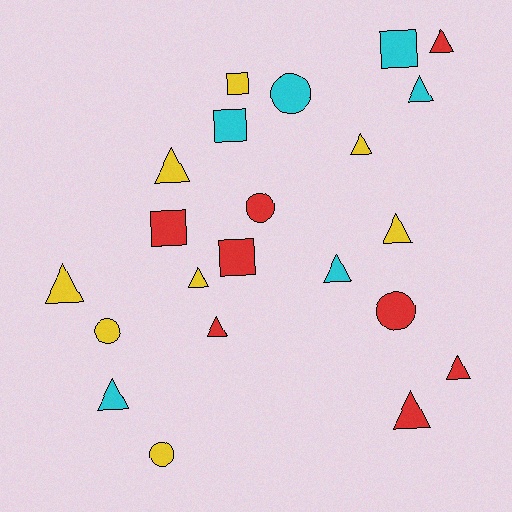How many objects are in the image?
There are 22 objects.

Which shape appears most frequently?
Triangle, with 12 objects.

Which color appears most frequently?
Red, with 8 objects.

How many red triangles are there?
There are 4 red triangles.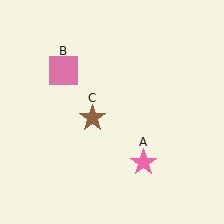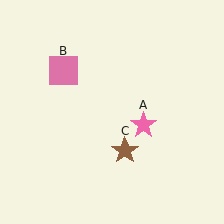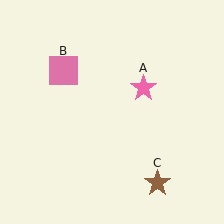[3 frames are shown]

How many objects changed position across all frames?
2 objects changed position: pink star (object A), brown star (object C).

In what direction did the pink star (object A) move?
The pink star (object A) moved up.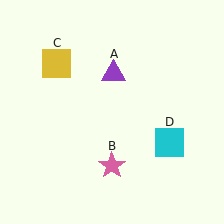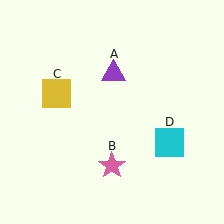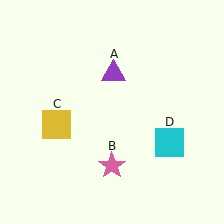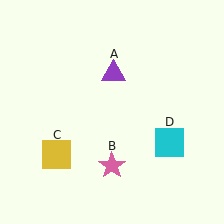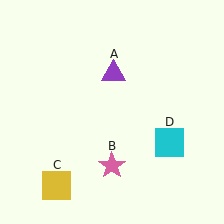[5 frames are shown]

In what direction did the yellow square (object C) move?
The yellow square (object C) moved down.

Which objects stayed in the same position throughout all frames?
Purple triangle (object A) and pink star (object B) and cyan square (object D) remained stationary.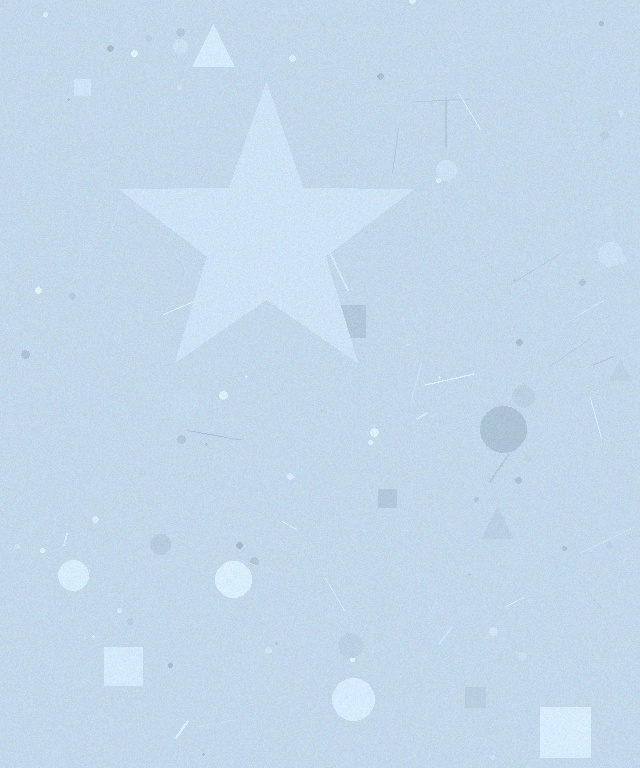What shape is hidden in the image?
A star is hidden in the image.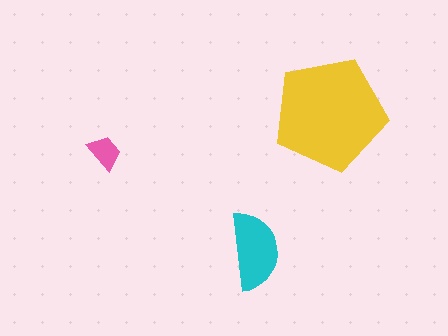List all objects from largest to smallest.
The yellow pentagon, the cyan semicircle, the pink trapezoid.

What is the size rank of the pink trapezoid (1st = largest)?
3rd.